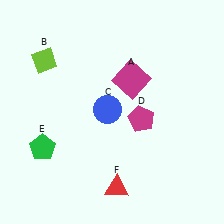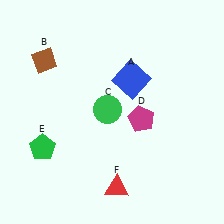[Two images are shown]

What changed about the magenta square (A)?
In Image 1, A is magenta. In Image 2, it changed to blue.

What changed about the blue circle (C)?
In Image 1, C is blue. In Image 2, it changed to green.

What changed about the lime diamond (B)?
In Image 1, B is lime. In Image 2, it changed to brown.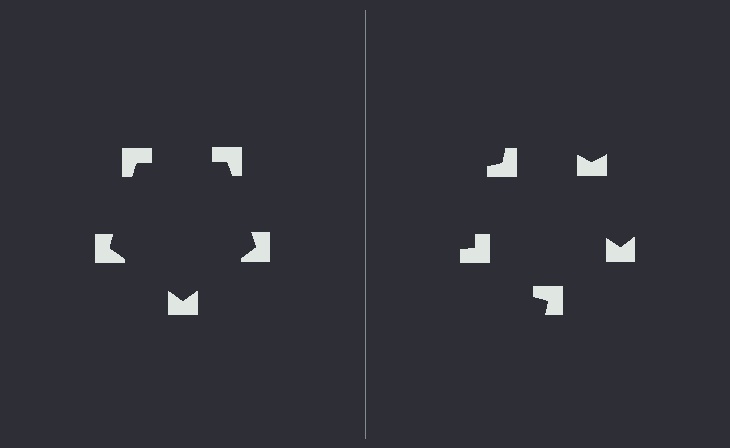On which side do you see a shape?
An illusory pentagon appears on the left side. On the right side the wedge cuts are rotated, so no coherent shape forms.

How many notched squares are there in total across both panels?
10 — 5 on each side.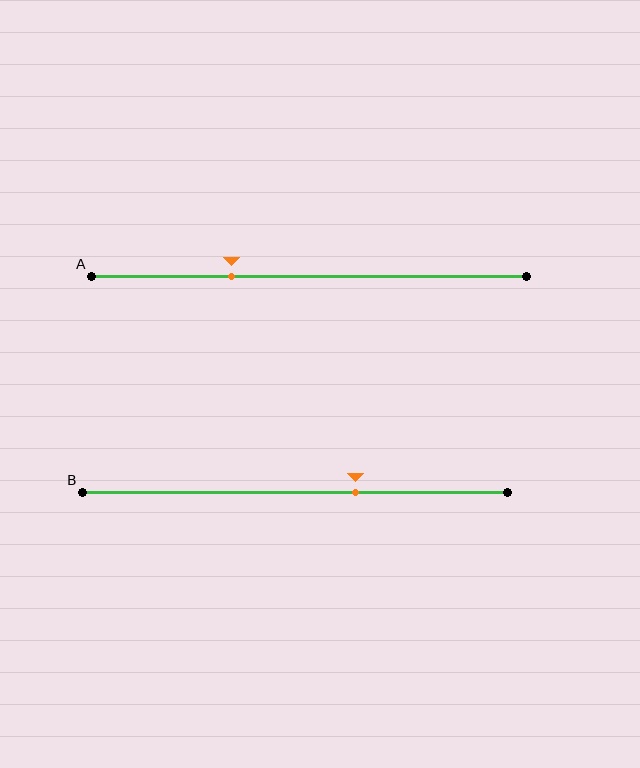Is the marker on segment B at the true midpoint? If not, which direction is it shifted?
No, the marker on segment B is shifted to the right by about 14% of the segment length.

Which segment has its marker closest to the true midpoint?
Segment B has its marker closest to the true midpoint.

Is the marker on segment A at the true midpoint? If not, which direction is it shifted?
No, the marker on segment A is shifted to the left by about 18% of the segment length.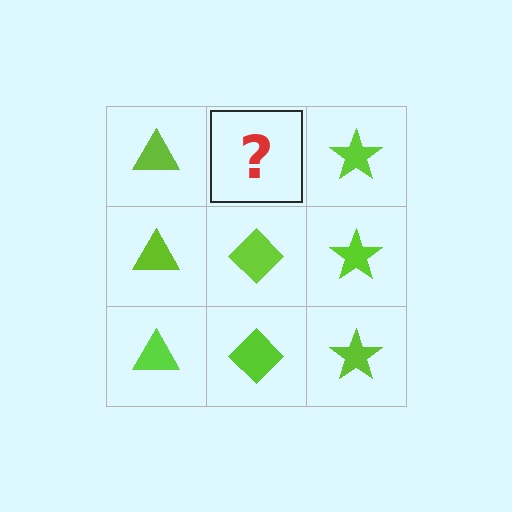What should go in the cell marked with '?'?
The missing cell should contain a lime diamond.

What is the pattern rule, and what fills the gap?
The rule is that each column has a consistent shape. The gap should be filled with a lime diamond.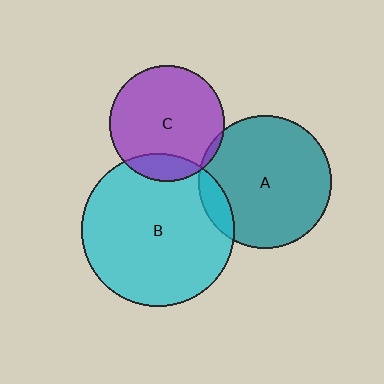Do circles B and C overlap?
Yes.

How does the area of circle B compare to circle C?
Approximately 1.8 times.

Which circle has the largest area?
Circle B (cyan).